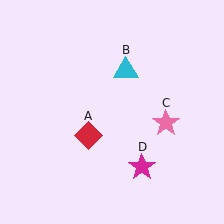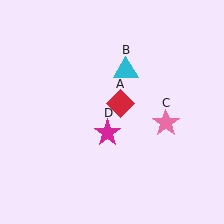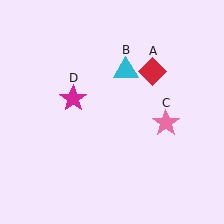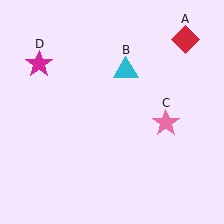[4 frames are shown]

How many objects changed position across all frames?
2 objects changed position: red diamond (object A), magenta star (object D).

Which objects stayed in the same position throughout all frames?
Cyan triangle (object B) and pink star (object C) remained stationary.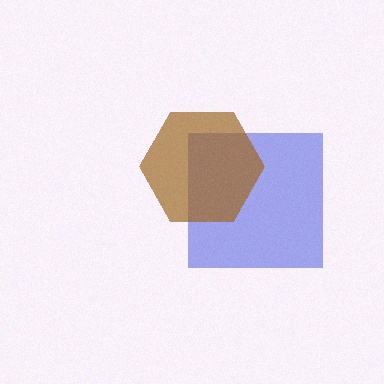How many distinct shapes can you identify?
There are 2 distinct shapes: a blue square, a brown hexagon.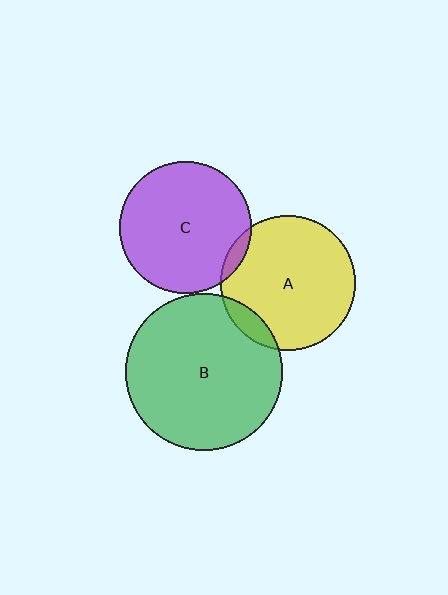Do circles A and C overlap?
Yes.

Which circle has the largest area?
Circle B (green).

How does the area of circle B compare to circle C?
Approximately 1.4 times.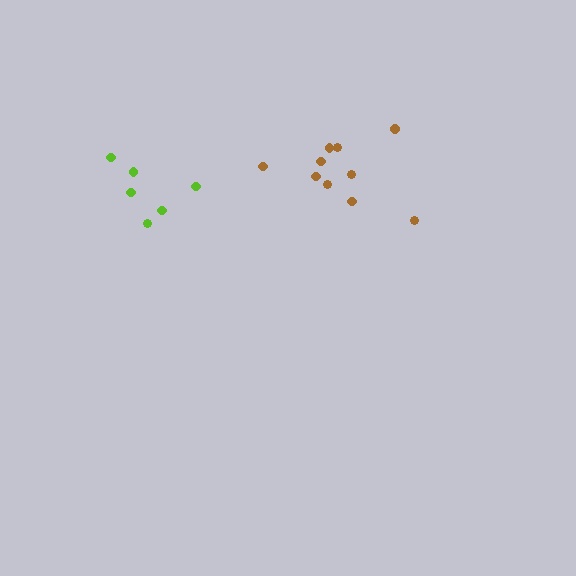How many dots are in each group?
Group 1: 6 dots, Group 2: 10 dots (16 total).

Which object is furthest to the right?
The brown cluster is rightmost.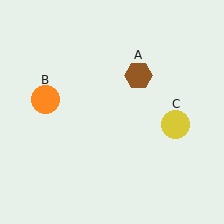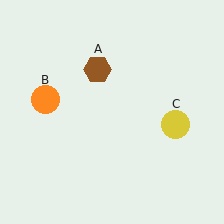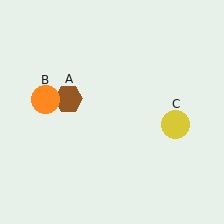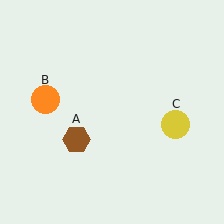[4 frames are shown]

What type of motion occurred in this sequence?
The brown hexagon (object A) rotated counterclockwise around the center of the scene.